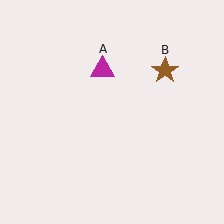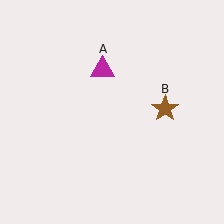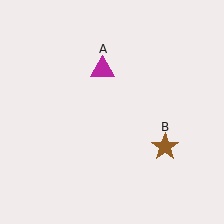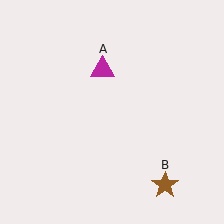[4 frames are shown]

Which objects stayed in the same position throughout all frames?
Magenta triangle (object A) remained stationary.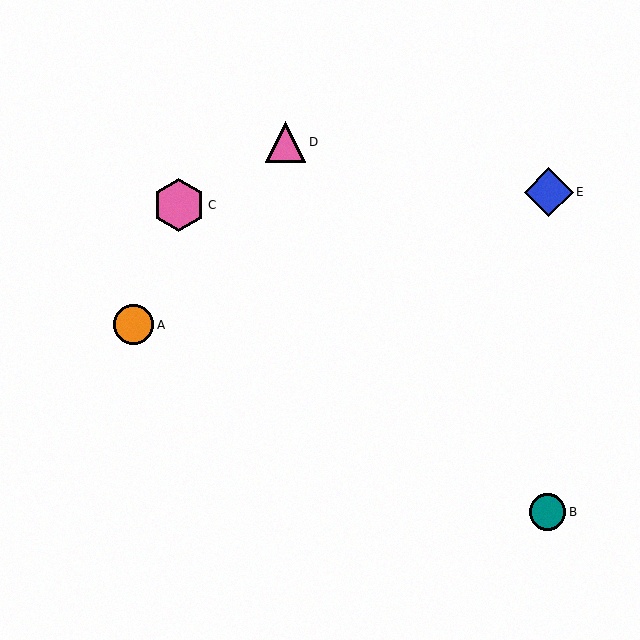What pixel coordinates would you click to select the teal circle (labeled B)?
Click at (548, 512) to select the teal circle B.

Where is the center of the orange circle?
The center of the orange circle is at (134, 325).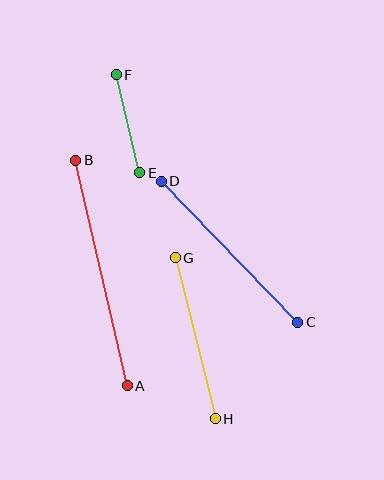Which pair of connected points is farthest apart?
Points A and B are farthest apart.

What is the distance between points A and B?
The distance is approximately 231 pixels.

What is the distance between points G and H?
The distance is approximately 166 pixels.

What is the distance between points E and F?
The distance is approximately 100 pixels.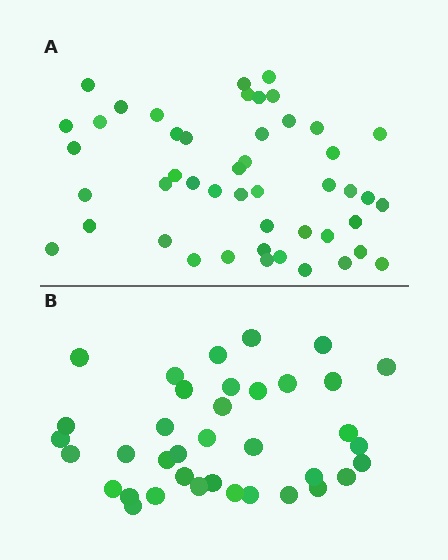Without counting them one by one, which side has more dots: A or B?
Region A (the top region) has more dots.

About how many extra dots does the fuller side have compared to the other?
Region A has roughly 10 or so more dots than region B.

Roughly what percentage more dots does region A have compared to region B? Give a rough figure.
About 25% more.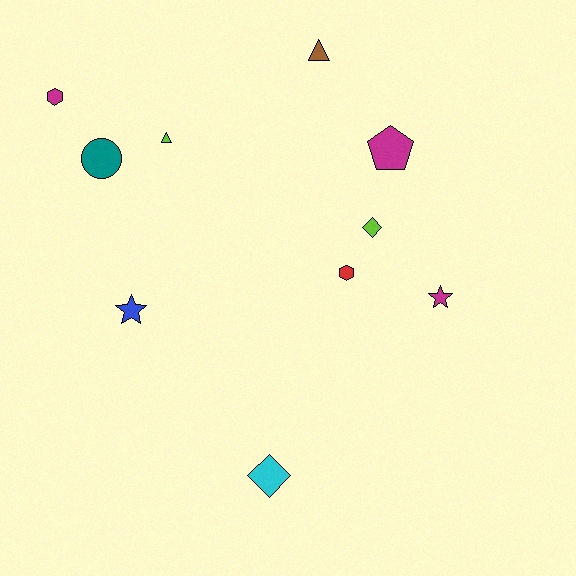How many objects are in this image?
There are 10 objects.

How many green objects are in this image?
There are no green objects.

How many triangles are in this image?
There are 2 triangles.